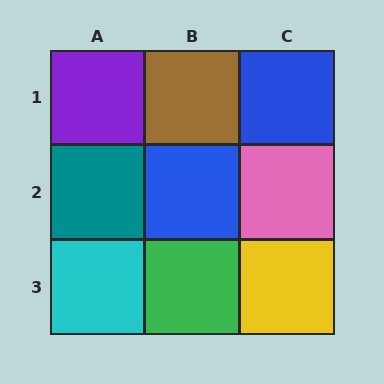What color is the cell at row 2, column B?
Blue.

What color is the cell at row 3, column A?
Cyan.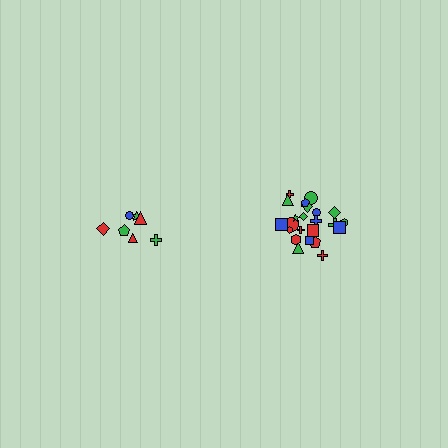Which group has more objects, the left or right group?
The right group.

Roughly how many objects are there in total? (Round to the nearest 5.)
Roughly 30 objects in total.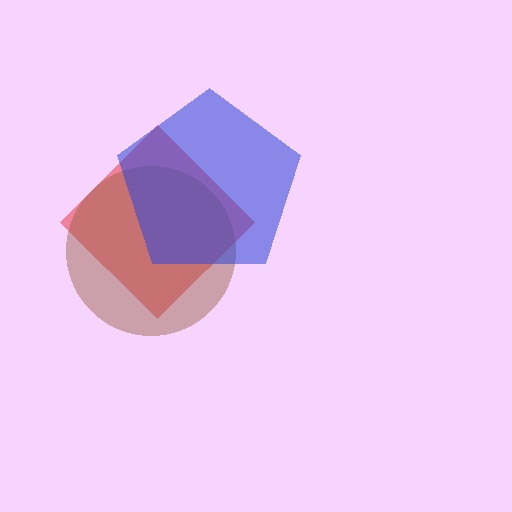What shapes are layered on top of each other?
The layered shapes are: a red diamond, a brown circle, a blue pentagon.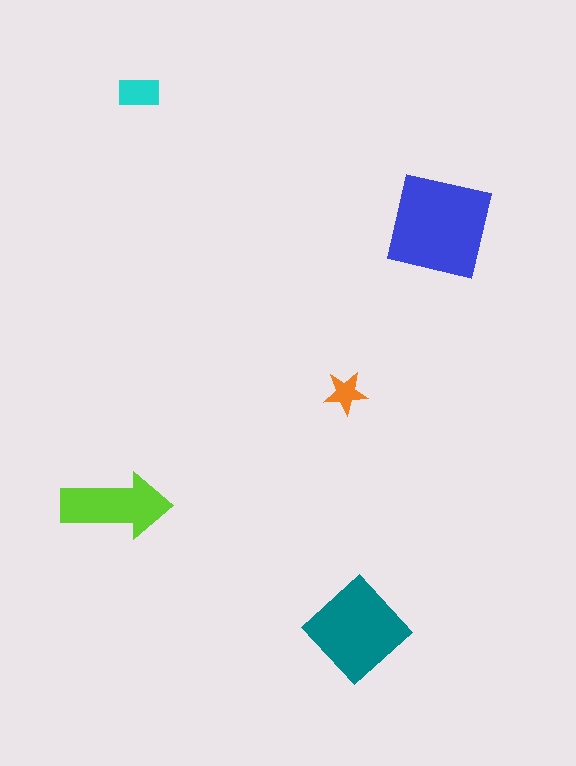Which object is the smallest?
The orange star.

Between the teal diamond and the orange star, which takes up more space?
The teal diamond.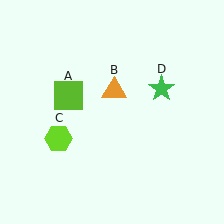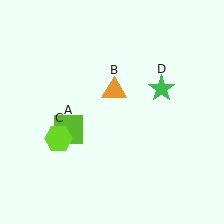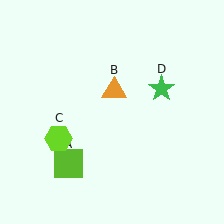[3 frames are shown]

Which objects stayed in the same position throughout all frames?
Orange triangle (object B) and lime hexagon (object C) and green star (object D) remained stationary.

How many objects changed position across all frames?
1 object changed position: lime square (object A).